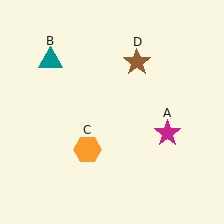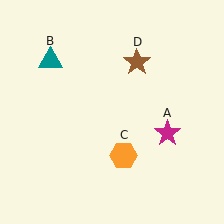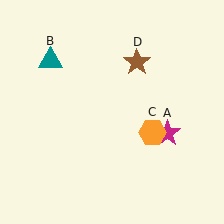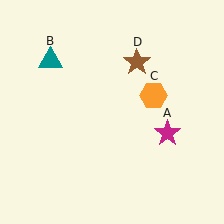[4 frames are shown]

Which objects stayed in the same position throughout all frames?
Magenta star (object A) and teal triangle (object B) and brown star (object D) remained stationary.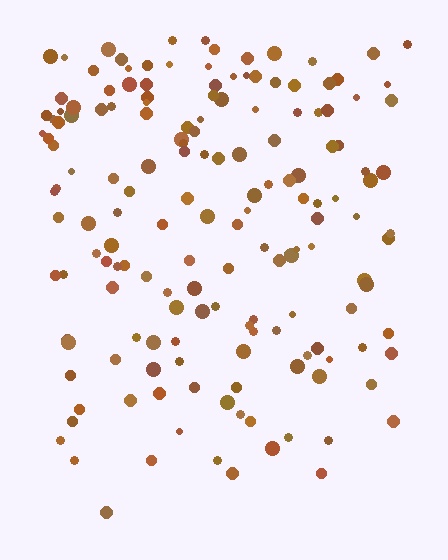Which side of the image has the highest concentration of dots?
The top.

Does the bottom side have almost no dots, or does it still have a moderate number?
Still a moderate number, just noticeably fewer than the top.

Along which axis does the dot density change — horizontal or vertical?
Vertical.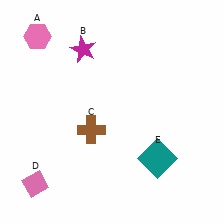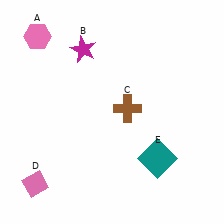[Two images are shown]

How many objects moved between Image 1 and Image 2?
1 object moved between the two images.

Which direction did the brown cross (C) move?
The brown cross (C) moved right.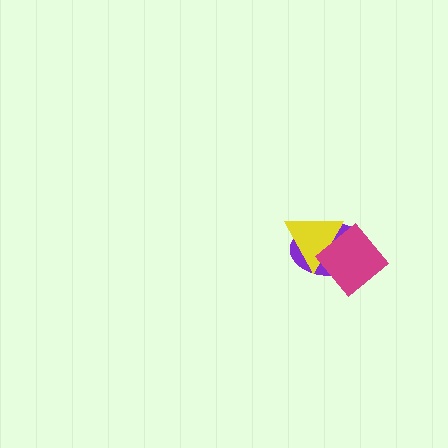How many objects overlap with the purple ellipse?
2 objects overlap with the purple ellipse.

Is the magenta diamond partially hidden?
No, no other shape covers it.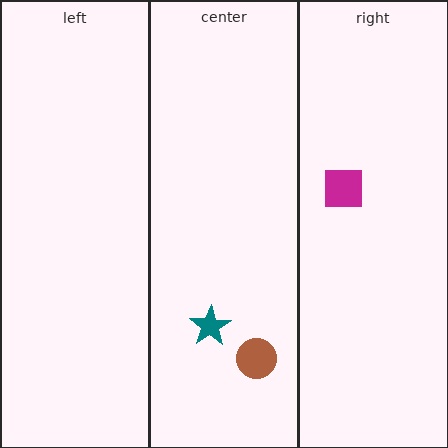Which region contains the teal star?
The center region.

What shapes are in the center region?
The brown circle, the teal star.